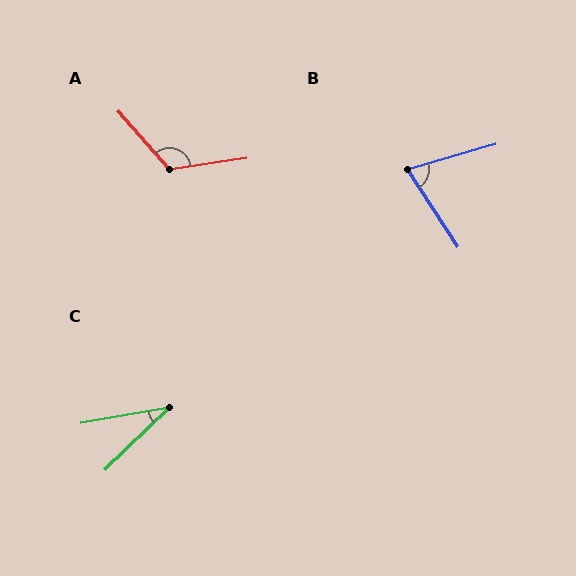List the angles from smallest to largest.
C (34°), B (73°), A (123°).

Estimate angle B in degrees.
Approximately 73 degrees.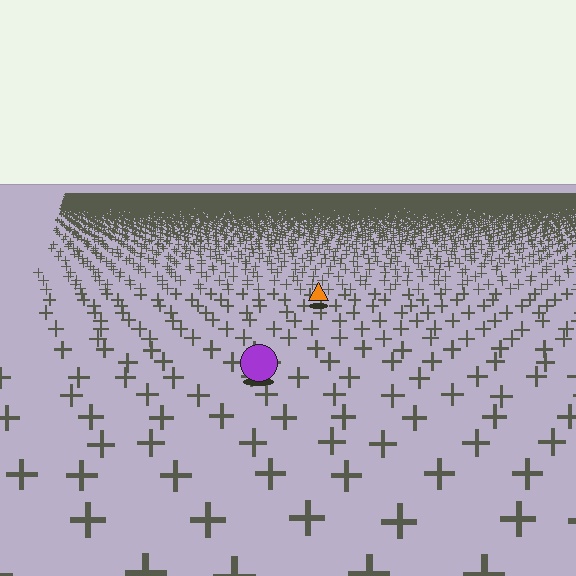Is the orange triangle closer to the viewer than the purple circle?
No. The purple circle is closer — you can tell from the texture gradient: the ground texture is coarser near it.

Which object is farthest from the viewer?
The orange triangle is farthest from the viewer. It appears smaller and the ground texture around it is denser.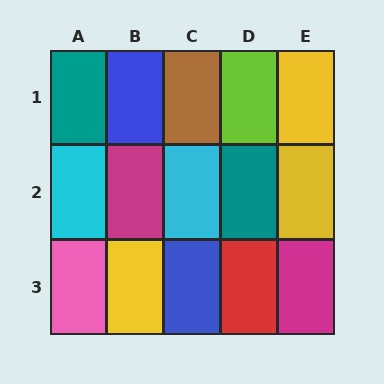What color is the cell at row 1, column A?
Teal.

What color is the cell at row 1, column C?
Brown.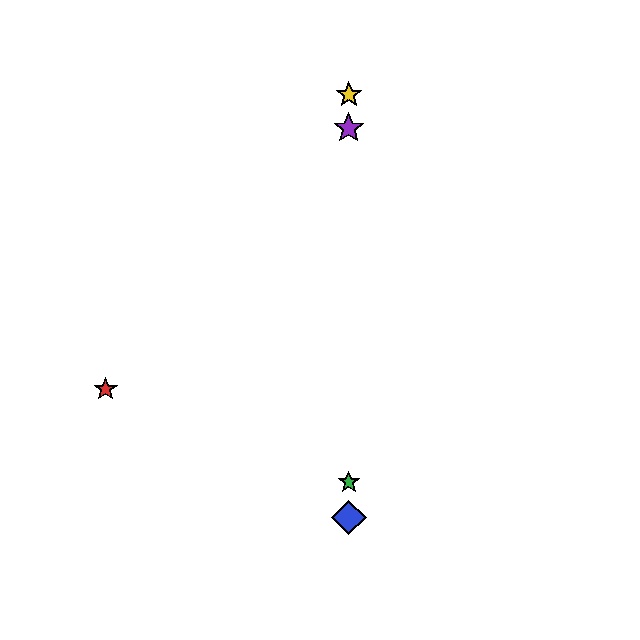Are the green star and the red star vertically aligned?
No, the green star is at x≈349 and the red star is at x≈106.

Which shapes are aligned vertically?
The blue diamond, the green star, the yellow star, the purple star are aligned vertically.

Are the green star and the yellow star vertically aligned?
Yes, both are at x≈349.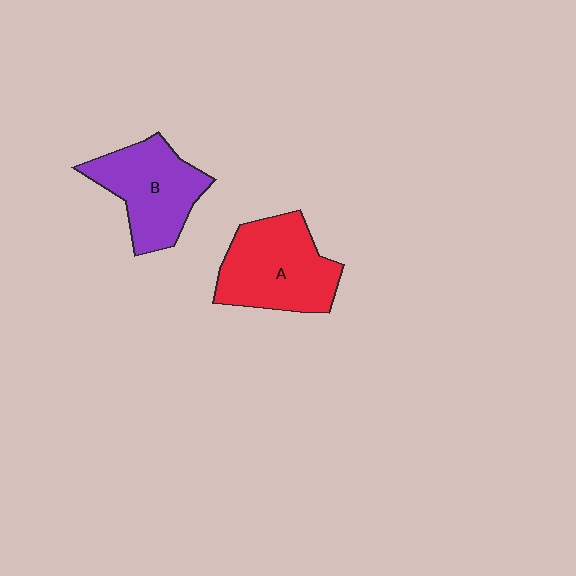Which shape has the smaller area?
Shape B (purple).